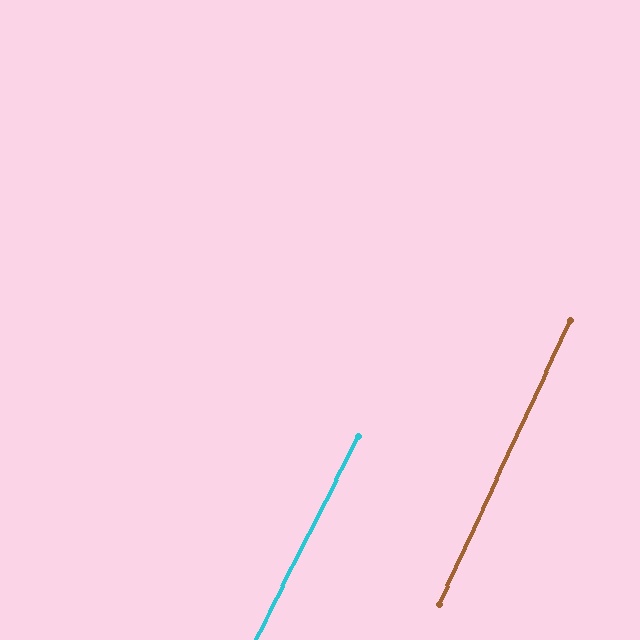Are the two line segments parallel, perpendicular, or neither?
Parallel — their directions differ by only 1.8°.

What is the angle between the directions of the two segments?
Approximately 2 degrees.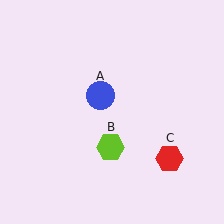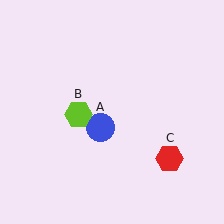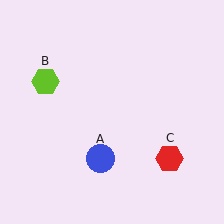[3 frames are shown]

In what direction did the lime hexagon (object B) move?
The lime hexagon (object B) moved up and to the left.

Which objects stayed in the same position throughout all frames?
Red hexagon (object C) remained stationary.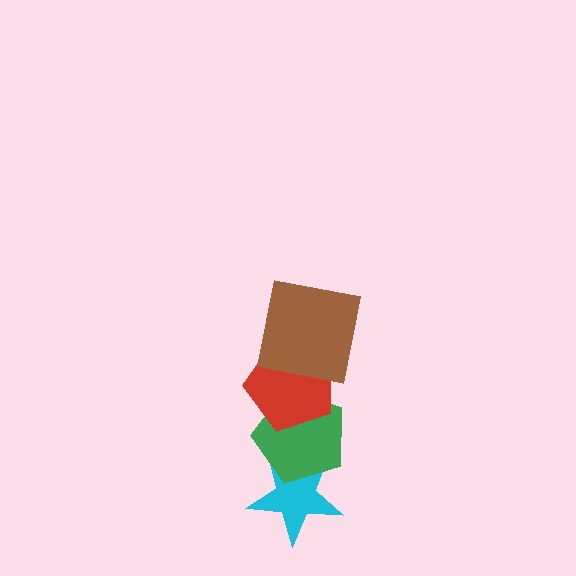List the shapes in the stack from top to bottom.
From top to bottom: the brown square, the red pentagon, the green pentagon, the cyan star.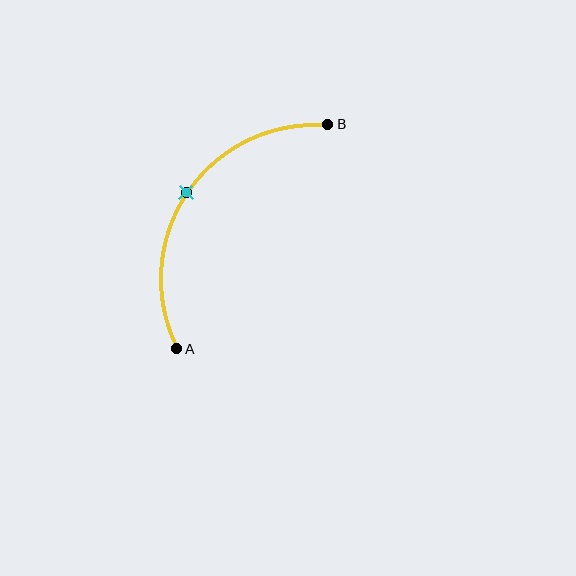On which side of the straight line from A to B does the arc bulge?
The arc bulges above and to the left of the straight line connecting A and B.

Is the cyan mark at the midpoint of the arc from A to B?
Yes. The cyan mark lies on the arc at equal arc-length from both A and B — it is the arc midpoint.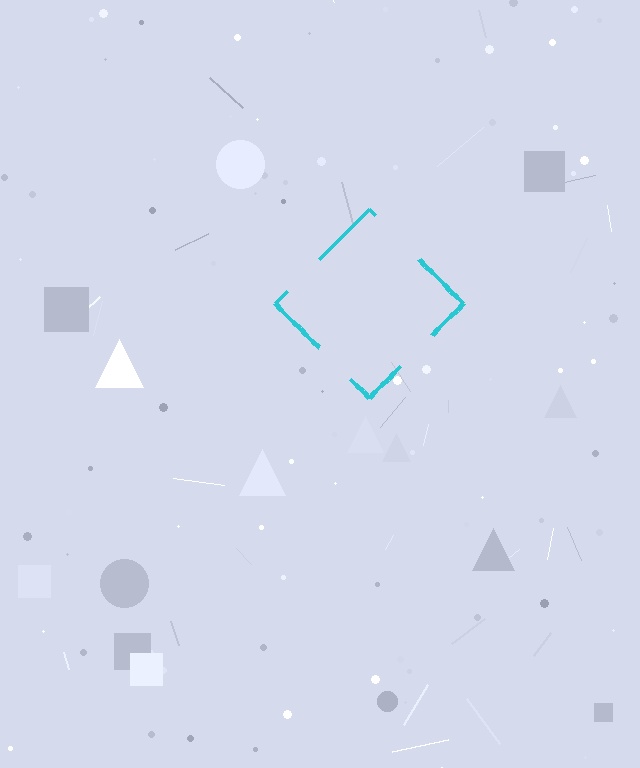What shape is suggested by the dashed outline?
The dashed outline suggests a diamond.